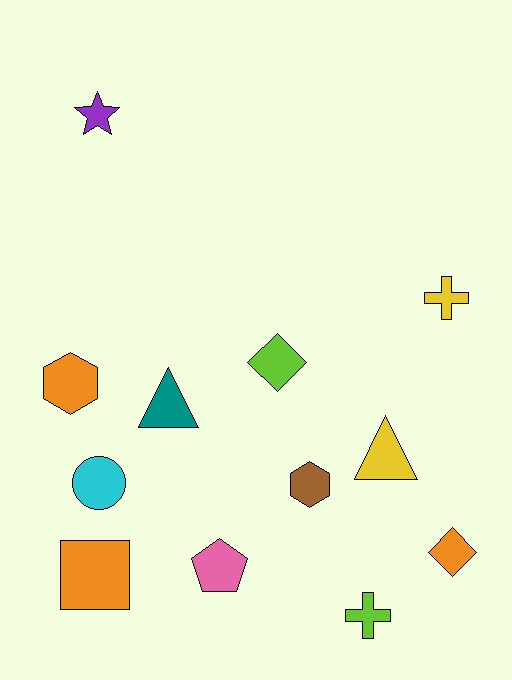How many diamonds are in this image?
There are 2 diamonds.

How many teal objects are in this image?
There is 1 teal object.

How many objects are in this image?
There are 12 objects.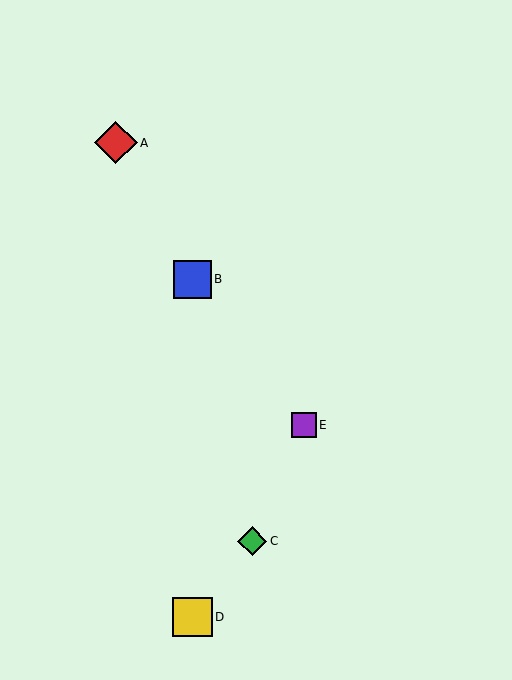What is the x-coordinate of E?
Object E is at x≈304.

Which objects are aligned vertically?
Objects B, D are aligned vertically.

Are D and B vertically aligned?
Yes, both are at x≈192.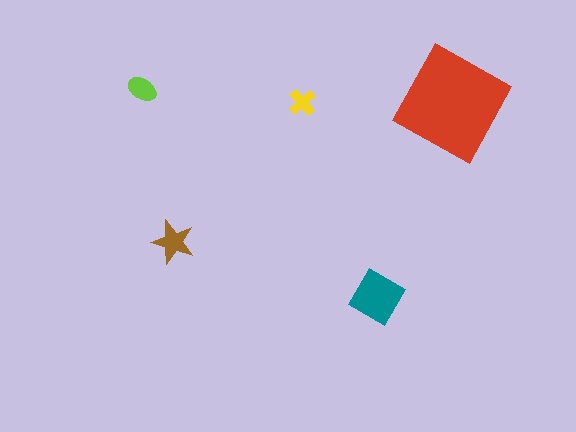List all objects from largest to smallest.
The red diamond, the teal diamond, the brown star, the lime ellipse, the yellow cross.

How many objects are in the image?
There are 5 objects in the image.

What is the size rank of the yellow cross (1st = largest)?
5th.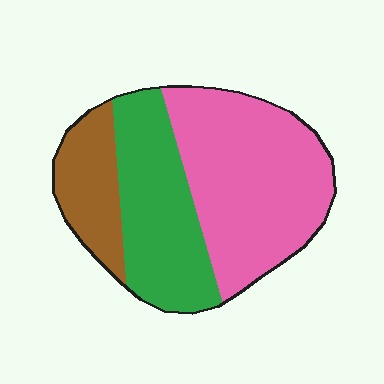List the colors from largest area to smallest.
From largest to smallest: pink, green, brown.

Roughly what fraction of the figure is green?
Green covers around 35% of the figure.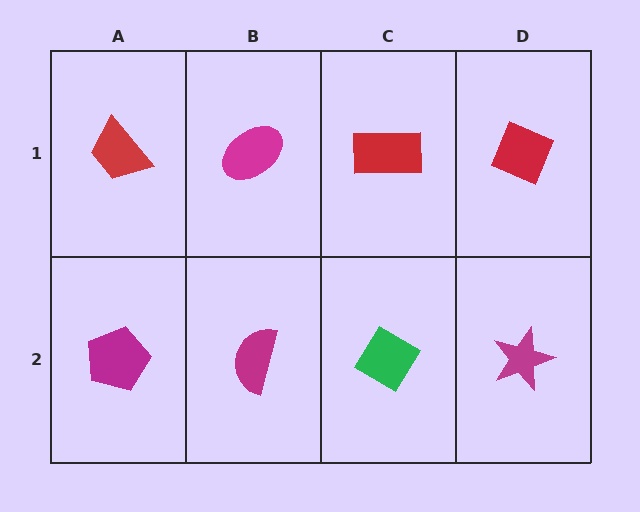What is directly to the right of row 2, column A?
A magenta semicircle.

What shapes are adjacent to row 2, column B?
A magenta ellipse (row 1, column B), a magenta pentagon (row 2, column A), a green diamond (row 2, column C).